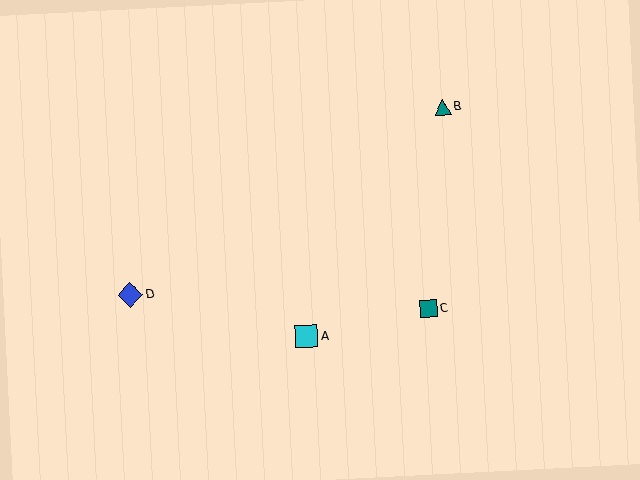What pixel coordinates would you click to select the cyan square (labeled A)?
Click at (306, 336) to select the cyan square A.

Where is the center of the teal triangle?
The center of the teal triangle is at (443, 107).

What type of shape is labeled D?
Shape D is a blue diamond.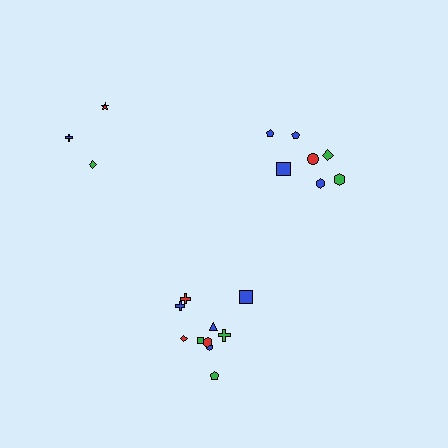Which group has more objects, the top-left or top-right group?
The top-right group.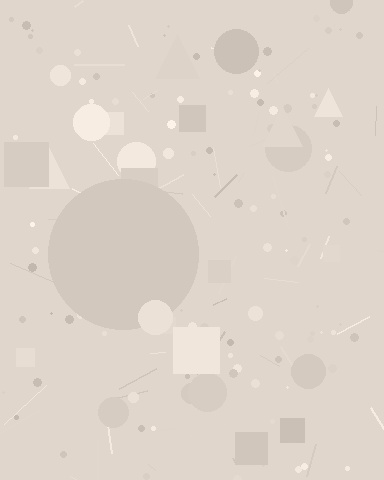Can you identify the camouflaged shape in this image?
The camouflaged shape is a circle.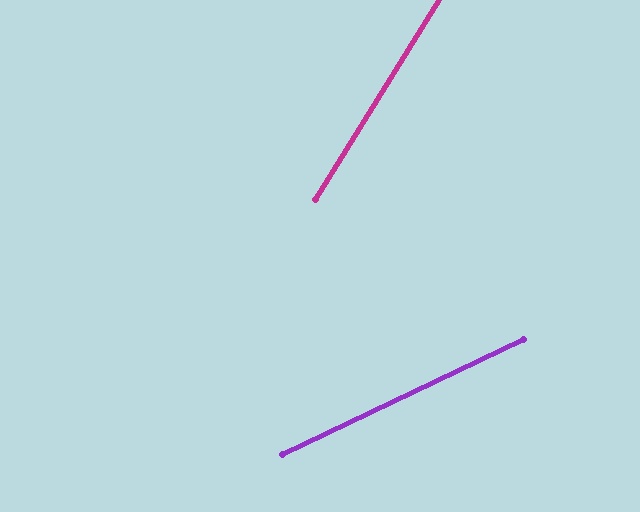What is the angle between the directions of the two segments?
Approximately 33 degrees.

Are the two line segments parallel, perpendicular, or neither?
Neither parallel nor perpendicular — they differ by about 33°.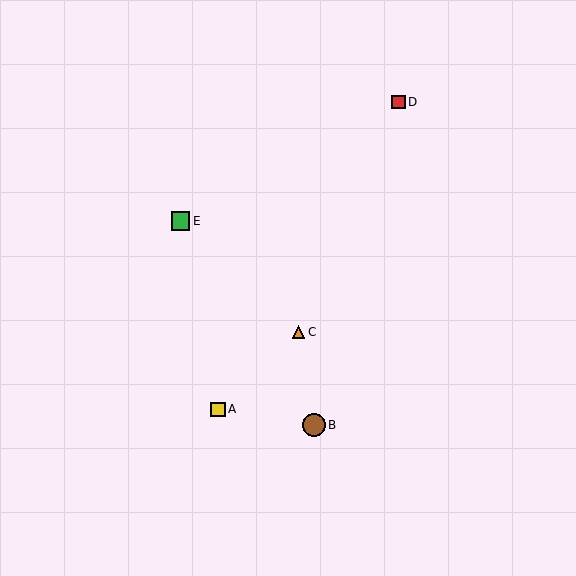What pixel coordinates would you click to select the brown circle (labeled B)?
Click at (314, 425) to select the brown circle B.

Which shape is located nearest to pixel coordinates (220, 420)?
The yellow square (labeled A) at (218, 409) is nearest to that location.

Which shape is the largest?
The brown circle (labeled B) is the largest.